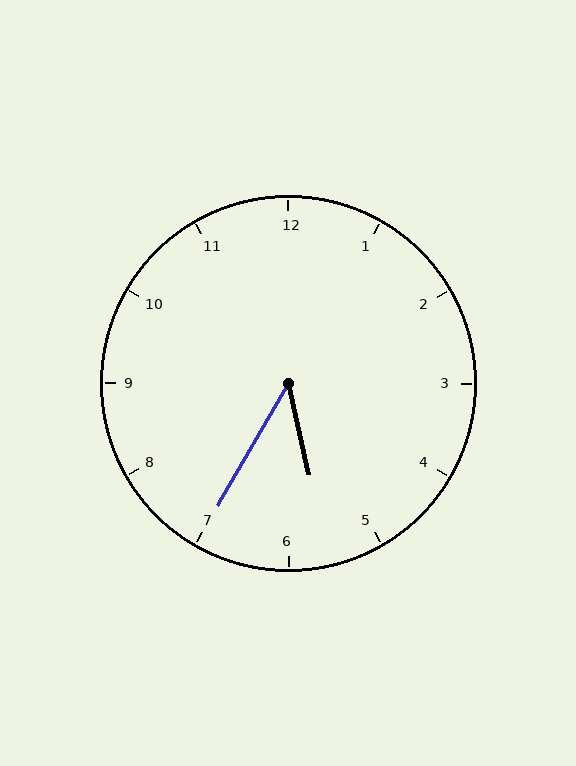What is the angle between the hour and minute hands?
Approximately 42 degrees.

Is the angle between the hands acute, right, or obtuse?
It is acute.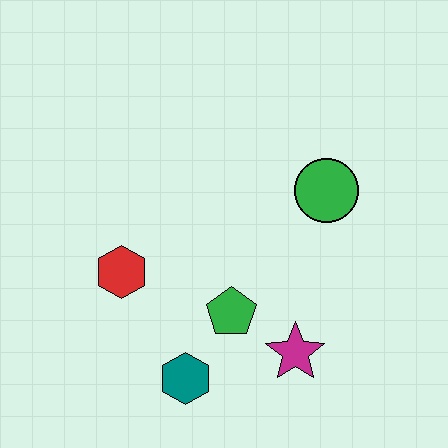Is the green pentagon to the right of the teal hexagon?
Yes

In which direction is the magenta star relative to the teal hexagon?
The magenta star is to the right of the teal hexagon.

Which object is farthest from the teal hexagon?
The green circle is farthest from the teal hexagon.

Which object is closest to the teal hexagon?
The green pentagon is closest to the teal hexagon.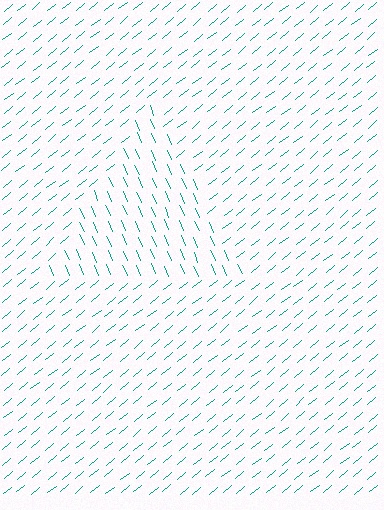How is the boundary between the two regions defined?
The boundary is defined purely by a change in line orientation (approximately 74 degrees difference). All lines are the same color and thickness.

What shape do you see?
I see a triangle.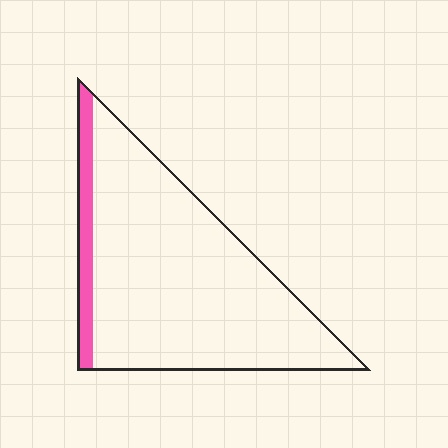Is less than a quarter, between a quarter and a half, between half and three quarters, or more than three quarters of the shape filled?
Less than a quarter.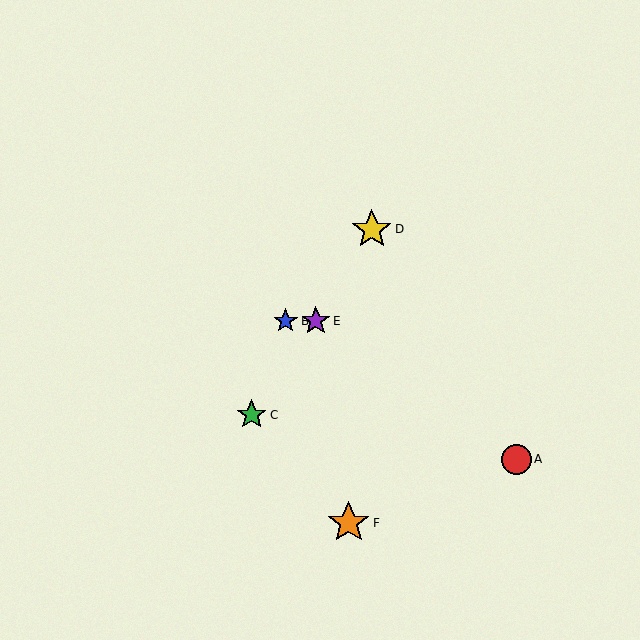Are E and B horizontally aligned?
Yes, both are at y≈321.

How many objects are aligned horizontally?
2 objects (B, E) are aligned horizontally.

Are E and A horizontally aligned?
No, E is at y≈321 and A is at y≈459.